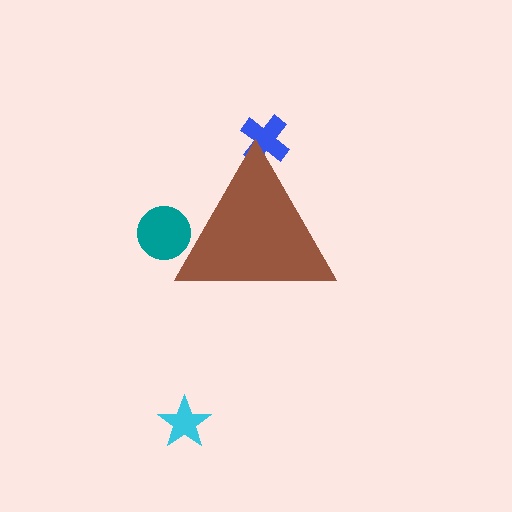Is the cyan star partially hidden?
No, the cyan star is fully visible.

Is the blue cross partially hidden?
Yes, the blue cross is partially hidden behind the brown triangle.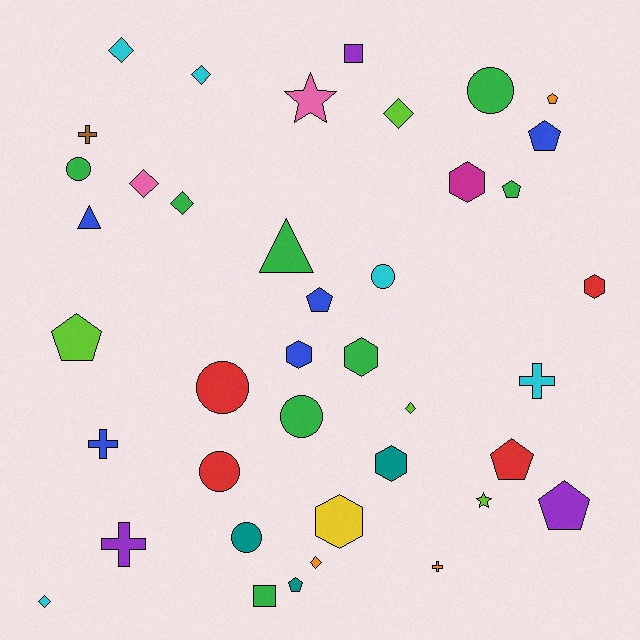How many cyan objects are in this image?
There are 5 cyan objects.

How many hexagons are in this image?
There are 6 hexagons.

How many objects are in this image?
There are 40 objects.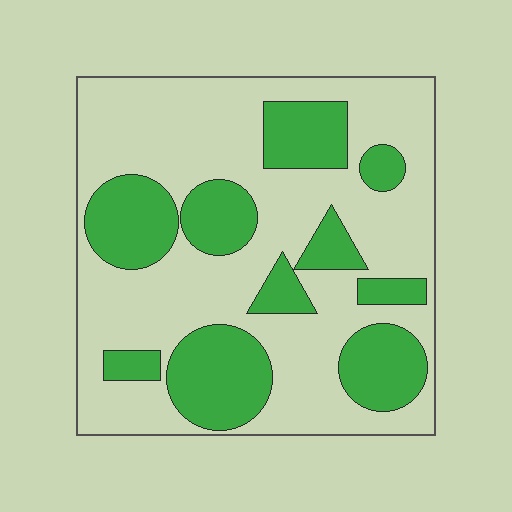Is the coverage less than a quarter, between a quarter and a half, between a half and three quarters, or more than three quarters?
Between a quarter and a half.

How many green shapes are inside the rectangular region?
10.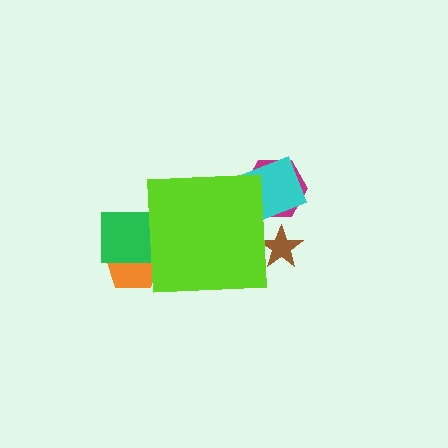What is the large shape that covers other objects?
A lime square.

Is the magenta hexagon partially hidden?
Yes, the magenta hexagon is partially hidden behind the lime square.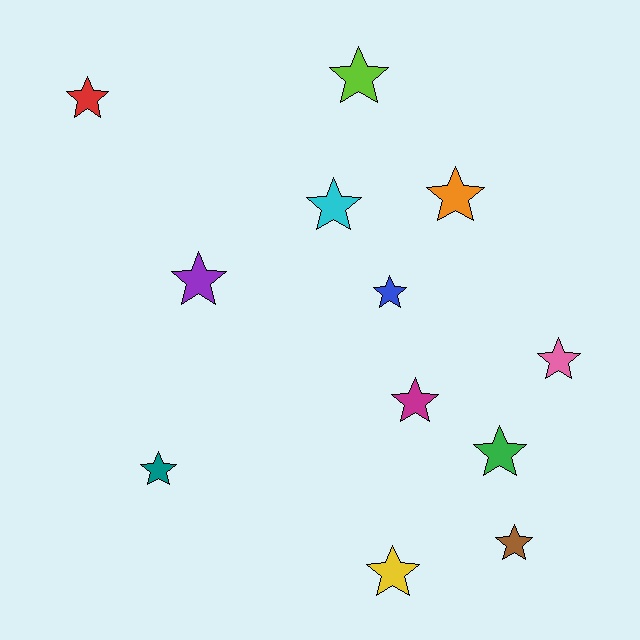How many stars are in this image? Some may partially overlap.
There are 12 stars.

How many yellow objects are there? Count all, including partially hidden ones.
There is 1 yellow object.